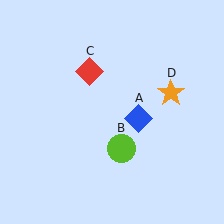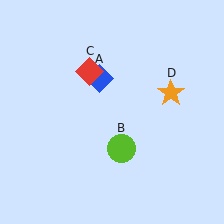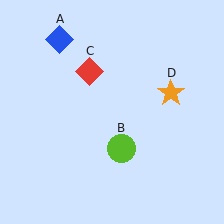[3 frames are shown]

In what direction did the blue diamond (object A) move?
The blue diamond (object A) moved up and to the left.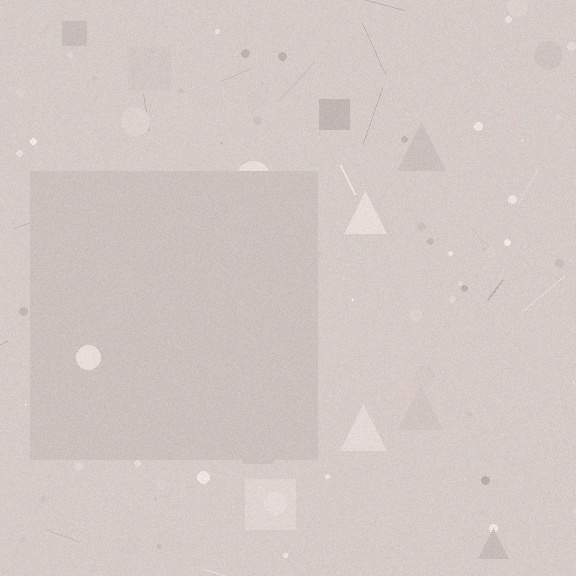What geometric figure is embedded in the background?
A square is embedded in the background.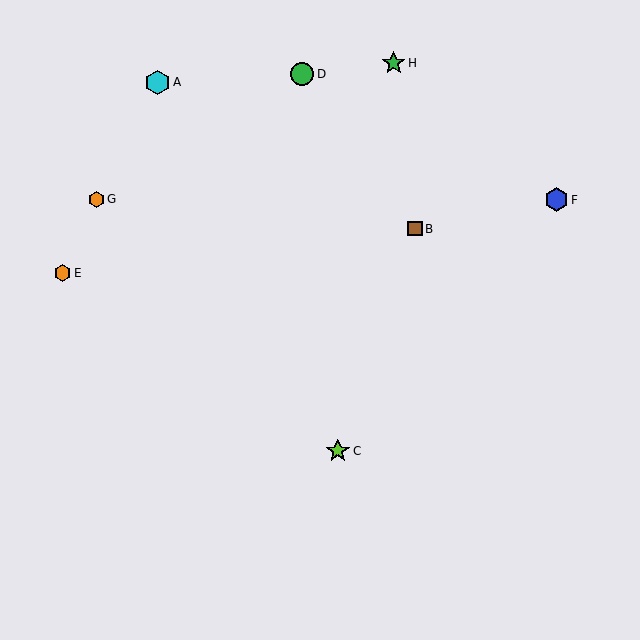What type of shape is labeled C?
Shape C is a lime star.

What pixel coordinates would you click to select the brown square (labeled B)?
Click at (415, 229) to select the brown square B.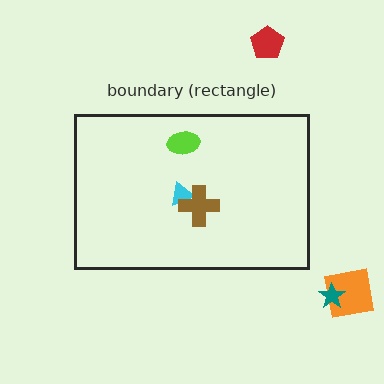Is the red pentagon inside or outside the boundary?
Outside.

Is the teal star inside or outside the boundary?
Outside.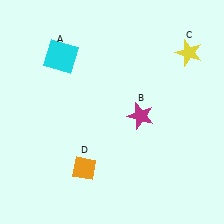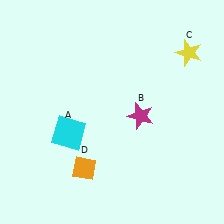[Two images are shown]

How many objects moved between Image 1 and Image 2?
1 object moved between the two images.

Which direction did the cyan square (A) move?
The cyan square (A) moved down.